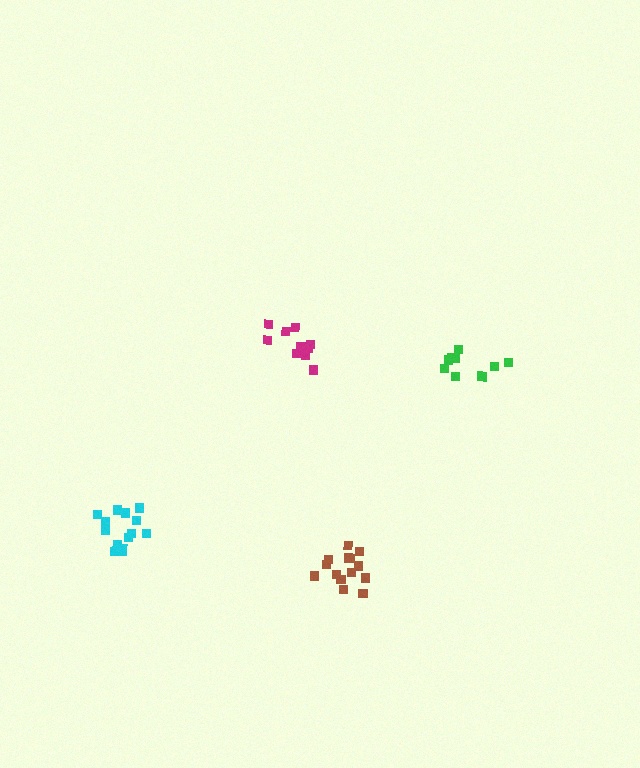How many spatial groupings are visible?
There are 4 spatial groupings.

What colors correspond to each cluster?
The clusters are colored: brown, cyan, green, magenta.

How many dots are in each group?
Group 1: 14 dots, Group 2: 14 dots, Group 3: 10 dots, Group 4: 10 dots (48 total).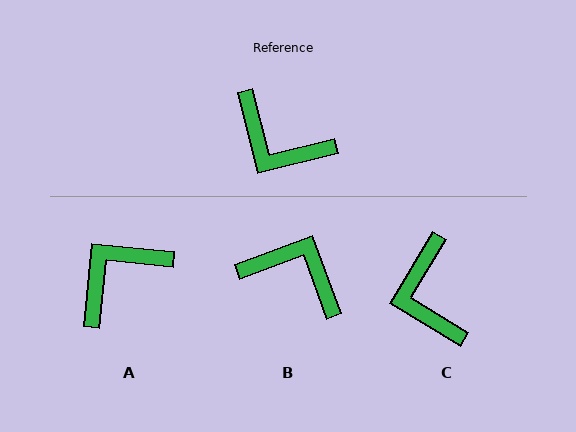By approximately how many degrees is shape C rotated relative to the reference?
Approximately 45 degrees clockwise.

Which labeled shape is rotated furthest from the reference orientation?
B, about 173 degrees away.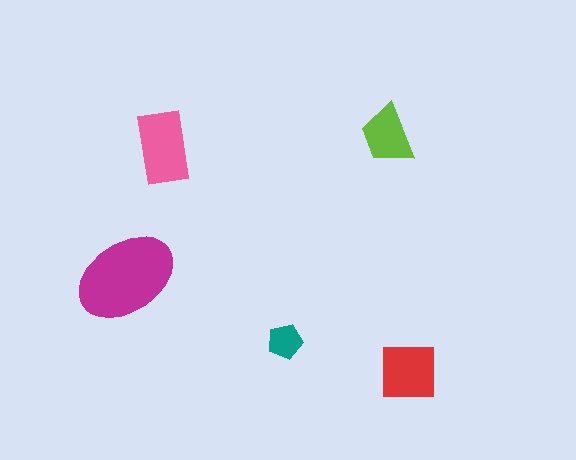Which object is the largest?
The magenta ellipse.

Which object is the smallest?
The teal pentagon.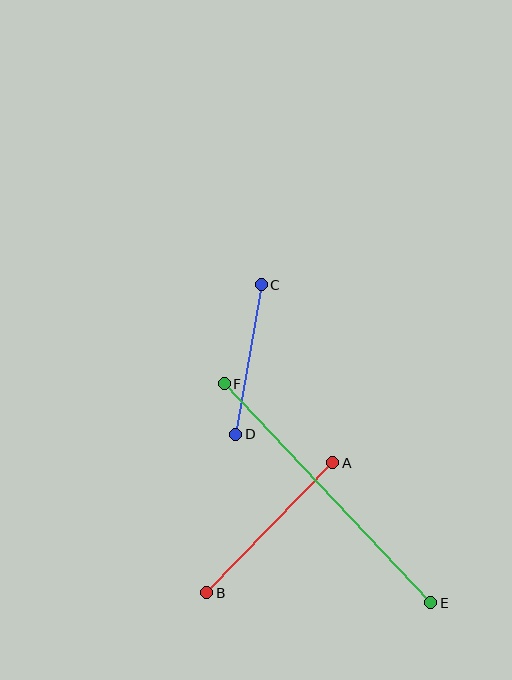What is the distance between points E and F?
The distance is approximately 301 pixels.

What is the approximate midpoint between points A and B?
The midpoint is at approximately (270, 528) pixels.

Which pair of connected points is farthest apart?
Points E and F are farthest apart.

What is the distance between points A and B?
The distance is approximately 181 pixels.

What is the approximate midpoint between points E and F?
The midpoint is at approximately (328, 493) pixels.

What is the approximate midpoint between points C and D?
The midpoint is at approximately (249, 359) pixels.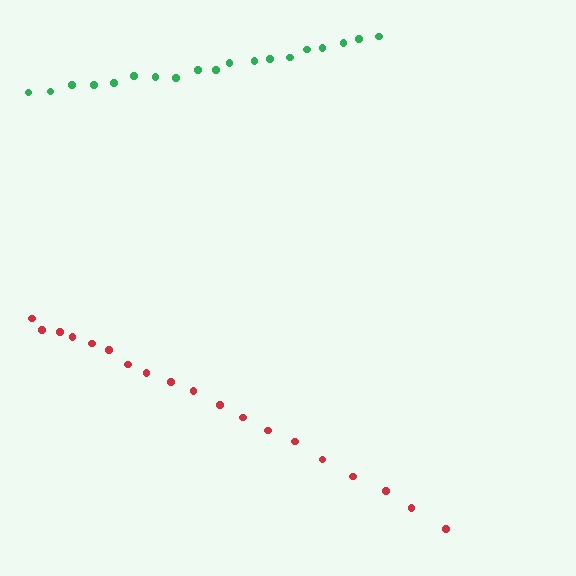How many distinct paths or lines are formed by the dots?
There are 2 distinct paths.